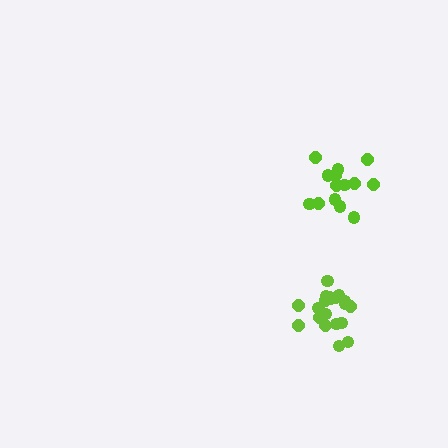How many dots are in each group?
Group 1: 20 dots, Group 2: 14 dots (34 total).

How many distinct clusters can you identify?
There are 2 distinct clusters.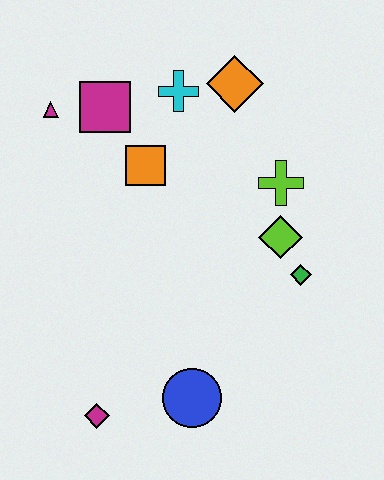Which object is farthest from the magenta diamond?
The orange diamond is farthest from the magenta diamond.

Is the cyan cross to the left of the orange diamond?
Yes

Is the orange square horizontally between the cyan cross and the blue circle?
No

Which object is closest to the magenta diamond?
The blue circle is closest to the magenta diamond.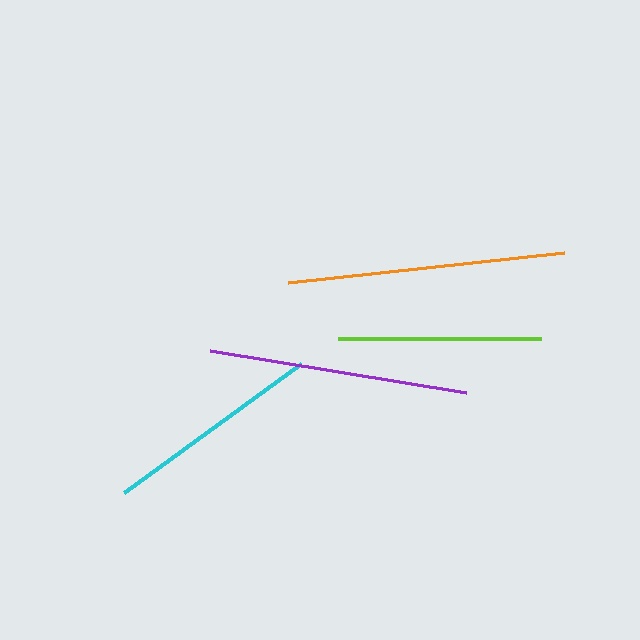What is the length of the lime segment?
The lime segment is approximately 203 pixels long.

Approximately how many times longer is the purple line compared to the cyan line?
The purple line is approximately 1.2 times the length of the cyan line.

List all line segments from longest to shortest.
From longest to shortest: orange, purple, cyan, lime.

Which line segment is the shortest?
The lime line is the shortest at approximately 203 pixels.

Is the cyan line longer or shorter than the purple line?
The purple line is longer than the cyan line.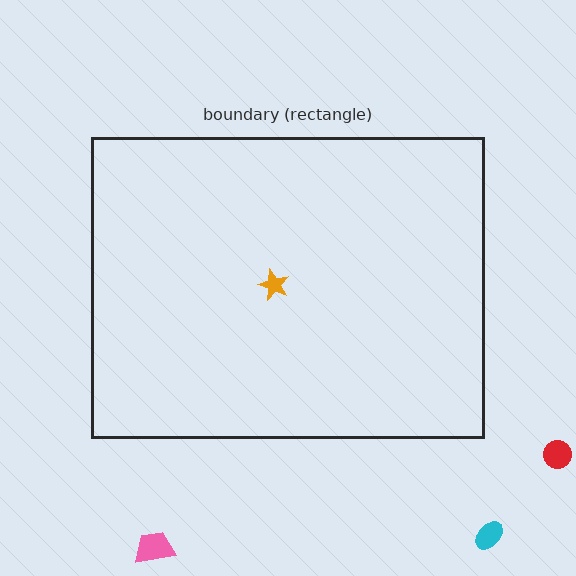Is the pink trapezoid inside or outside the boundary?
Outside.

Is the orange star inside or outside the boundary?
Inside.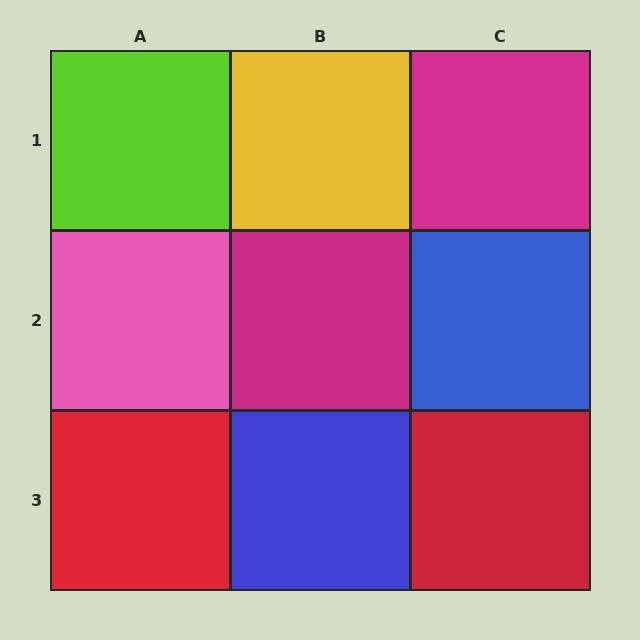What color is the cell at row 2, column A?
Pink.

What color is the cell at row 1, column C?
Magenta.